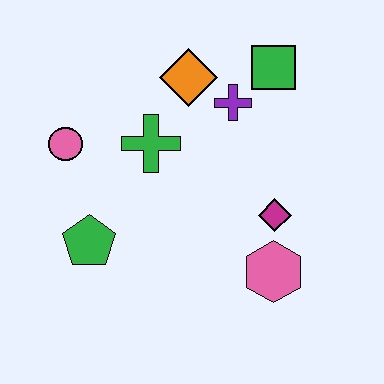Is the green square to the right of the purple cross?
Yes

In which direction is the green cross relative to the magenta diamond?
The green cross is to the left of the magenta diamond.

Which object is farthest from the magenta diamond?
The pink circle is farthest from the magenta diamond.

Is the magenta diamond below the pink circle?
Yes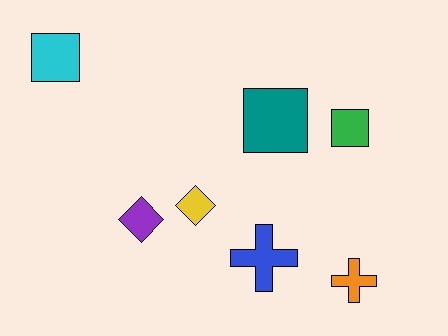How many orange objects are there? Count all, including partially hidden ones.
There is 1 orange object.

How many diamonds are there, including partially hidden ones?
There are 2 diamonds.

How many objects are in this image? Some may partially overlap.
There are 7 objects.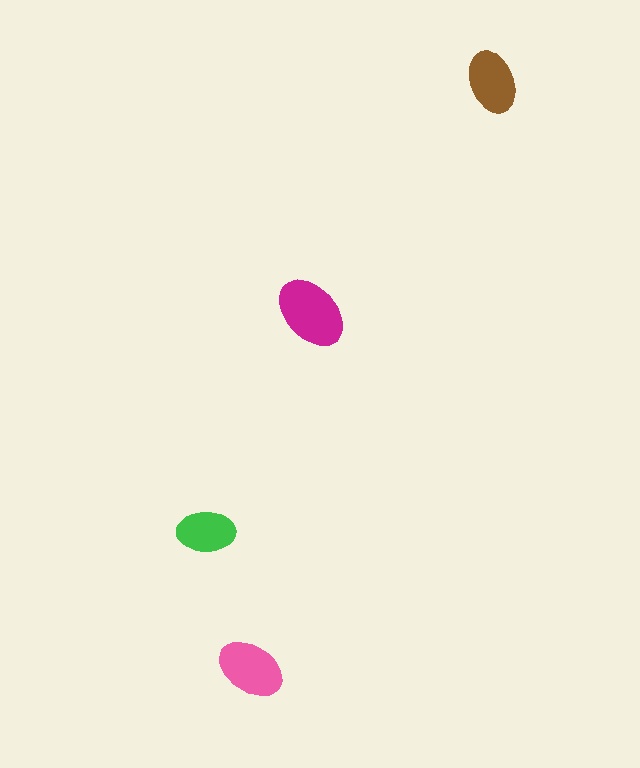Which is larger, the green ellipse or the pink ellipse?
The pink one.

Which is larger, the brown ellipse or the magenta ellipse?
The magenta one.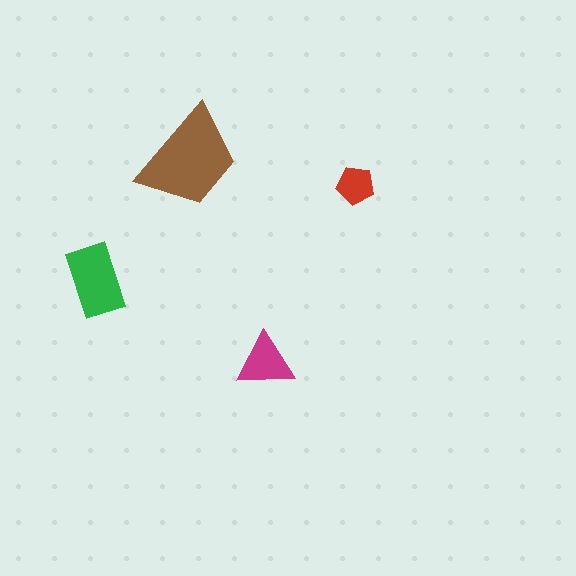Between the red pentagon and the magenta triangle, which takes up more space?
The magenta triangle.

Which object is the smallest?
The red pentagon.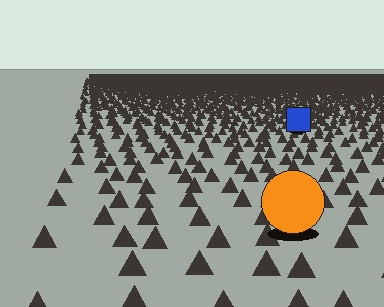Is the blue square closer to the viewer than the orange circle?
No. The orange circle is closer — you can tell from the texture gradient: the ground texture is coarser near it.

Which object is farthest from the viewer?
The blue square is farthest from the viewer. It appears smaller and the ground texture around it is denser.